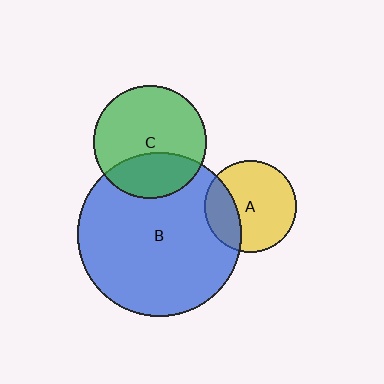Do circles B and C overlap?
Yes.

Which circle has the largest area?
Circle B (blue).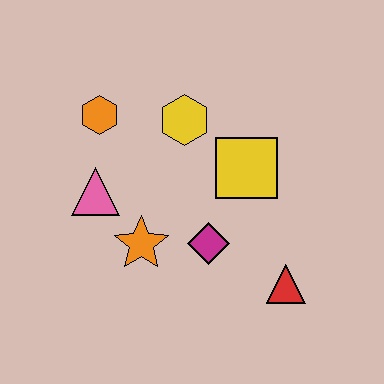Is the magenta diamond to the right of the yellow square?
No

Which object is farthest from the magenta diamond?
The orange hexagon is farthest from the magenta diamond.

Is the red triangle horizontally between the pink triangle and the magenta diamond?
No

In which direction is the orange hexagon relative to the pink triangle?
The orange hexagon is above the pink triangle.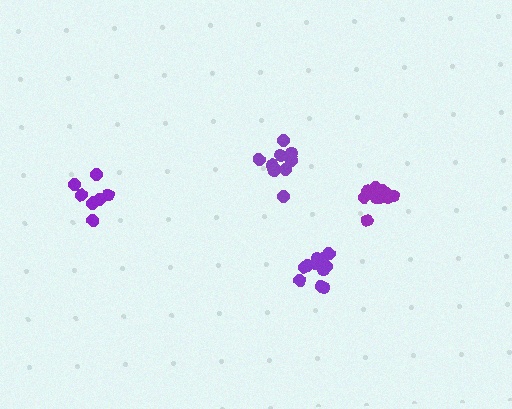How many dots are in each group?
Group 1: 13 dots, Group 2: 10 dots, Group 3: 11 dots, Group 4: 8 dots (42 total).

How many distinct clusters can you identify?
There are 4 distinct clusters.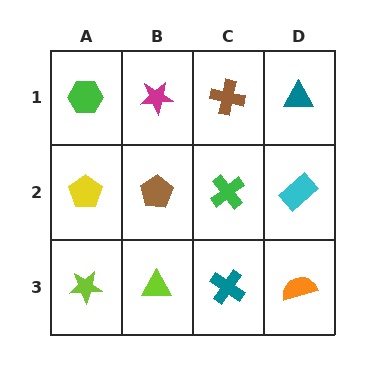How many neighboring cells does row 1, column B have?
3.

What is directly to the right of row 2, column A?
A brown pentagon.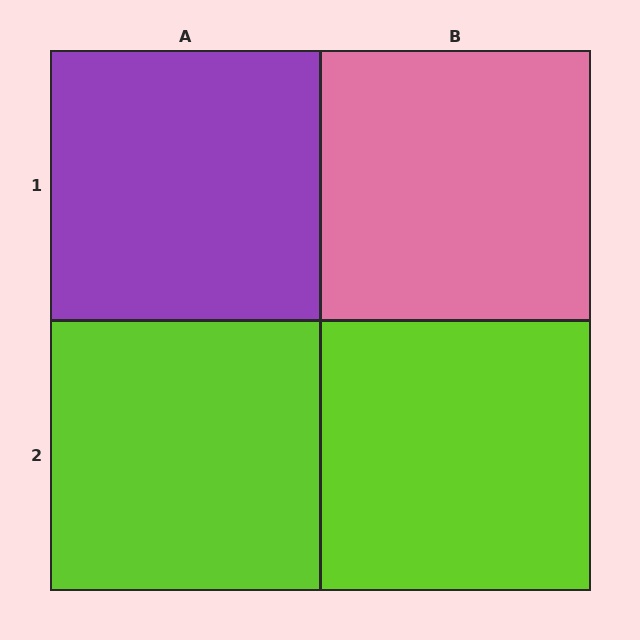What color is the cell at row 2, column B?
Lime.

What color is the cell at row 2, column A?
Lime.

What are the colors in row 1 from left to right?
Purple, pink.